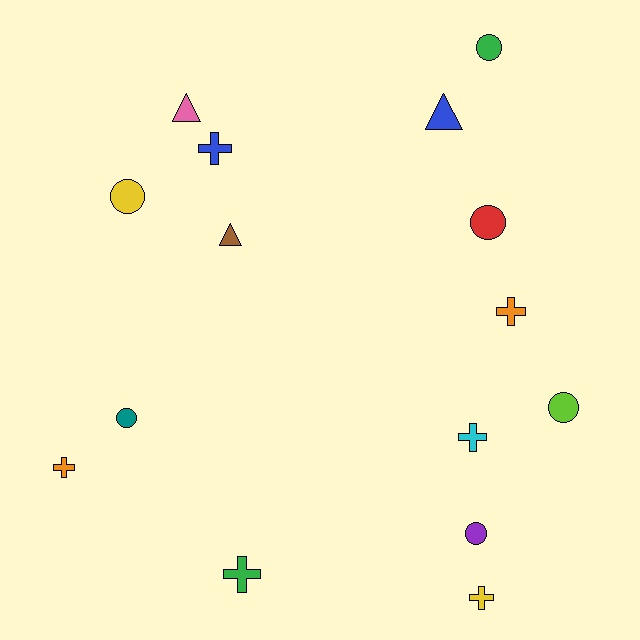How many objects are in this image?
There are 15 objects.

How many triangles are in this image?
There are 3 triangles.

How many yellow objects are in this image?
There are 2 yellow objects.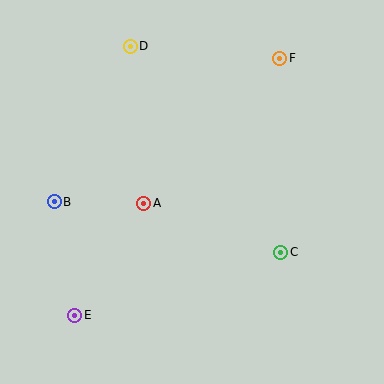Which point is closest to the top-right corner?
Point F is closest to the top-right corner.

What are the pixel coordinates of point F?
Point F is at (280, 58).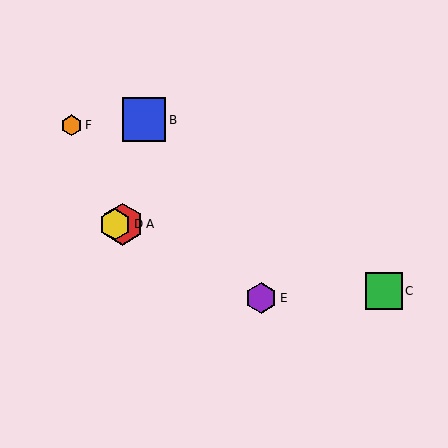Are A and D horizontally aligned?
Yes, both are at y≈224.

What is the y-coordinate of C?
Object C is at y≈291.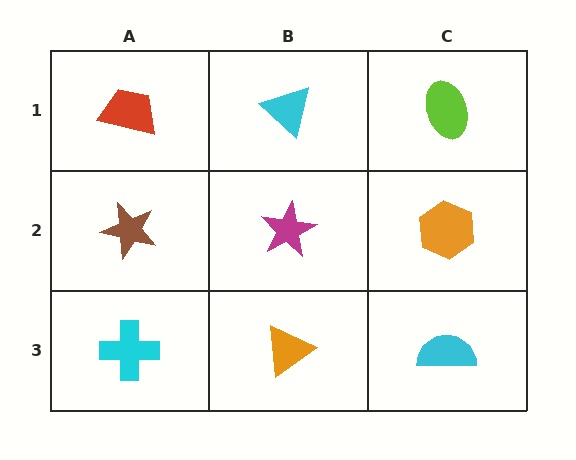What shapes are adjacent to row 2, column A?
A red trapezoid (row 1, column A), a cyan cross (row 3, column A), a magenta star (row 2, column B).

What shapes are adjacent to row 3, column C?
An orange hexagon (row 2, column C), an orange triangle (row 3, column B).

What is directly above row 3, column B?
A magenta star.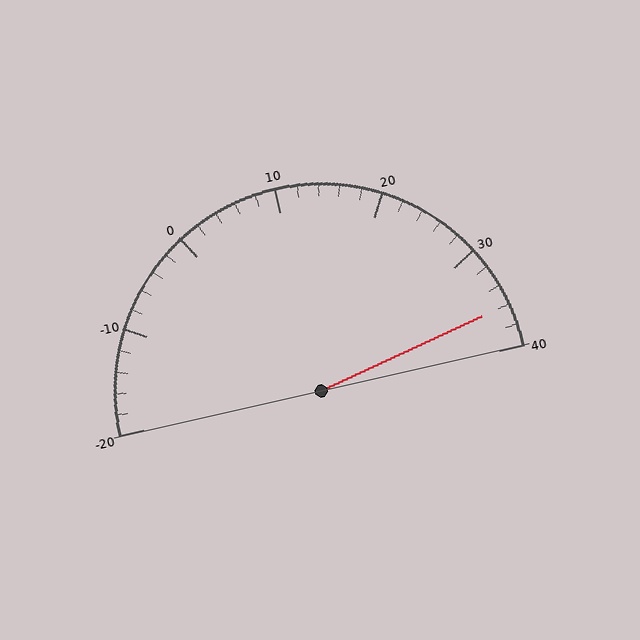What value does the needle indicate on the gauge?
The needle indicates approximately 36.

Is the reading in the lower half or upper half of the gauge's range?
The reading is in the upper half of the range (-20 to 40).